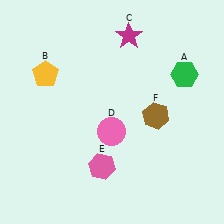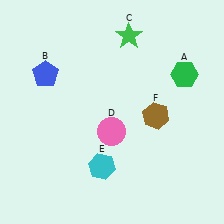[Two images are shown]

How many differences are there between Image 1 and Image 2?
There are 3 differences between the two images.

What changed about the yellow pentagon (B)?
In Image 1, B is yellow. In Image 2, it changed to blue.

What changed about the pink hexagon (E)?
In Image 1, E is pink. In Image 2, it changed to cyan.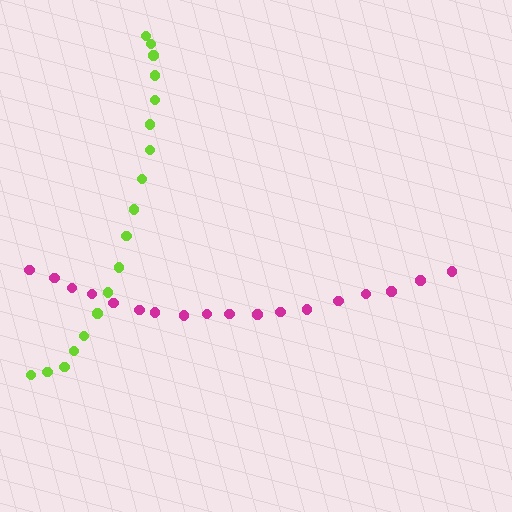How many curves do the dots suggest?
There are 2 distinct paths.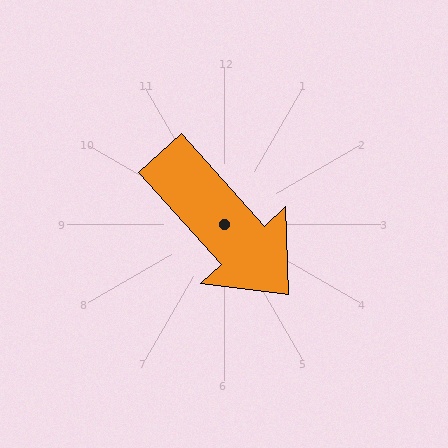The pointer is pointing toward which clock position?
Roughly 5 o'clock.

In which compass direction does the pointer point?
Southeast.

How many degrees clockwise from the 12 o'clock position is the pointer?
Approximately 138 degrees.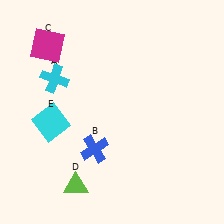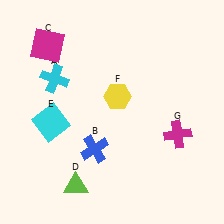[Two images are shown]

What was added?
A yellow hexagon (F), a magenta cross (G) were added in Image 2.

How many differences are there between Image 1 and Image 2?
There are 2 differences between the two images.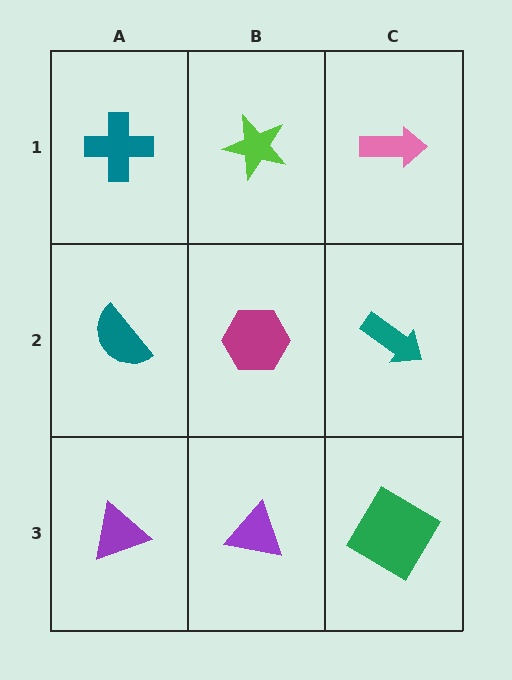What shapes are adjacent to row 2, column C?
A pink arrow (row 1, column C), a green diamond (row 3, column C), a magenta hexagon (row 2, column B).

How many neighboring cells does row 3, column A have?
2.